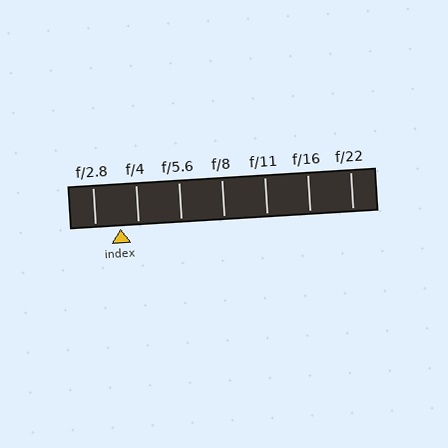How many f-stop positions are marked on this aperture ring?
There are 7 f-stop positions marked.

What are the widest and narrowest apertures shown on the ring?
The widest aperture shown is f/2.8 and the narrowest is f/22.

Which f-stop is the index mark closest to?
The index mark is closest to f/4.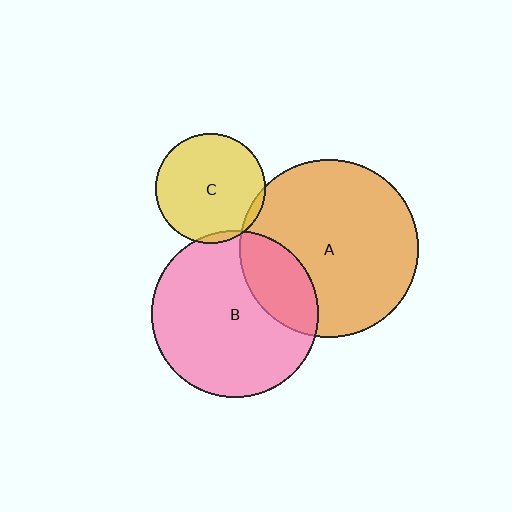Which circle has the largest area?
Circle A (orange).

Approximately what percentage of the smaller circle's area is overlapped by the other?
Approximately 25%.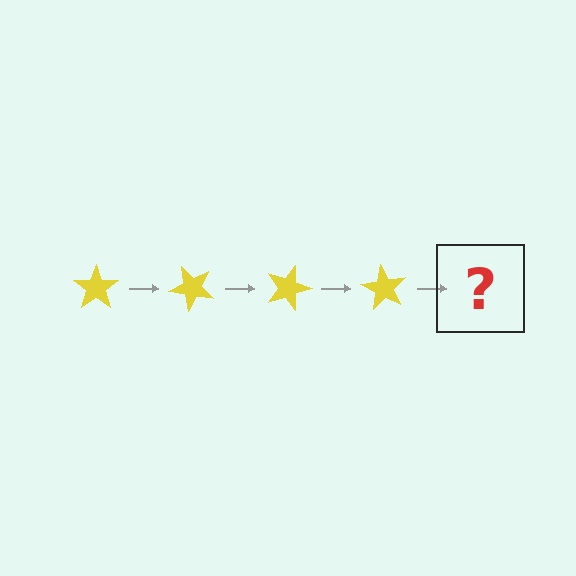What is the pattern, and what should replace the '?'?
The pattern is that the star rotates 45 degrees each step. The '?' should be a yellow star rotated 180 degrees.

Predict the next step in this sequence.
The next step is a yellow star rotated 180 degrees.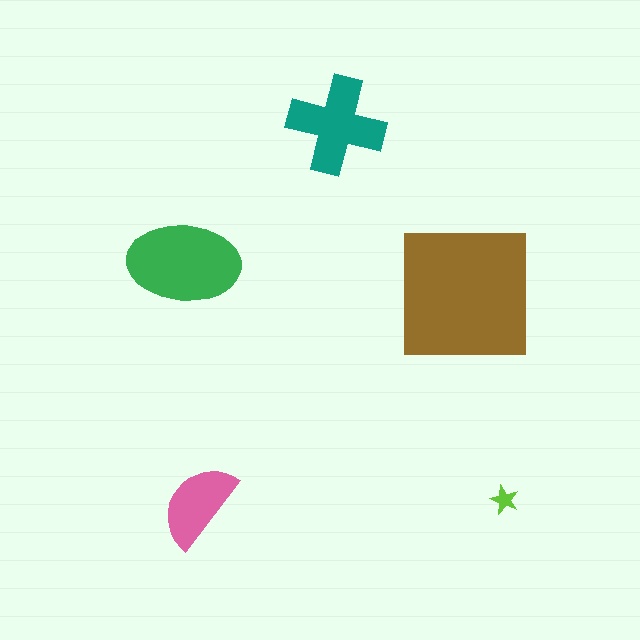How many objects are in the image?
There are 5 objects in the image.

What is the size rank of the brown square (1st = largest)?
1st.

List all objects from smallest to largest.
The lime star, the pink semicircle, the teal cross, the green ellipse, the brown square.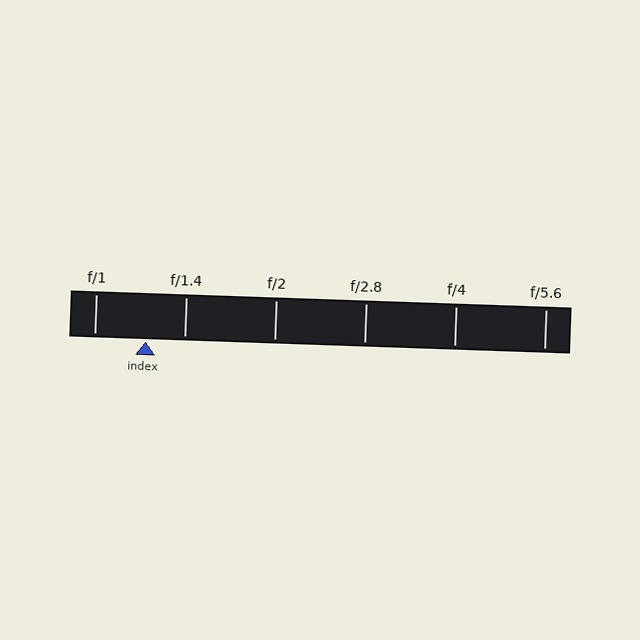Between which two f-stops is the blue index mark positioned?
The index mark is between f/1 and f/1.4.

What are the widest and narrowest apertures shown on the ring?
The widest aperture shown is f/1 and the narrowest is f/5.6.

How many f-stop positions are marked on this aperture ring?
There are 6 f-stop positions marked.